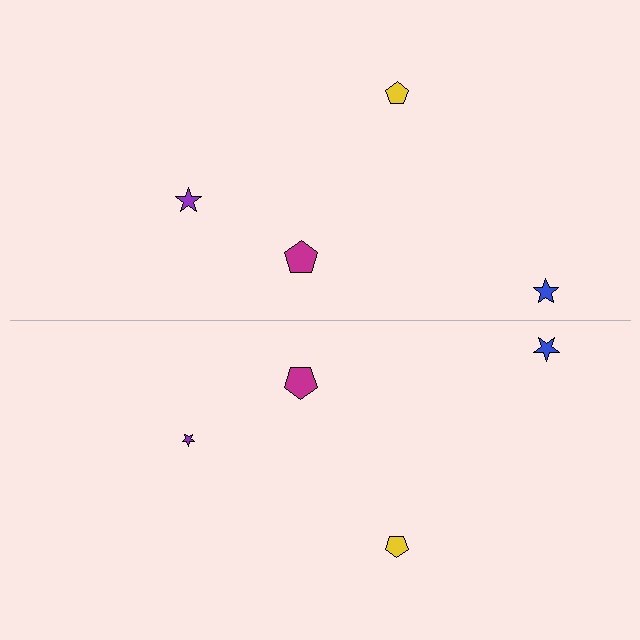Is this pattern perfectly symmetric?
No, the pattern is not perfectly symmetric. The purple star on the bottom side has a different size than its mirror counterpart.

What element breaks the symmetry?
The purple star on the bottom side has a different size than its mirror counterpart.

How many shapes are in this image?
There are 8 shapes in this image.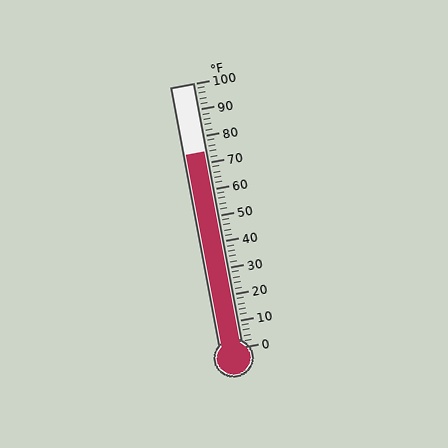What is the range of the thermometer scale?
The thermometer scale ranges from 0°F to 100°F.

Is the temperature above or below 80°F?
The temperature is below 80°F.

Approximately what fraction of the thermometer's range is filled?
The thermometer is filled to approximately 75% of its range.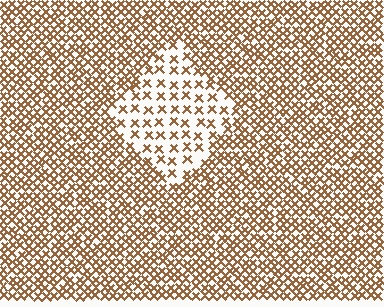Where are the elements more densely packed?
The elements are more densely packed outside the diamond boundary.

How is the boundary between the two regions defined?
The boundary is defined by a change in element density (approximately 2.4x ratio). All elements are the same color, size, and shape.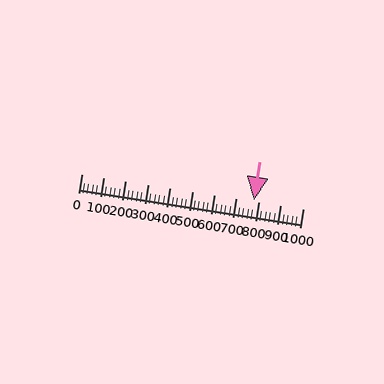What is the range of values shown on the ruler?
The ruler shows values from 0 to 1000.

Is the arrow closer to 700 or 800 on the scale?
The arrow is closer to 800.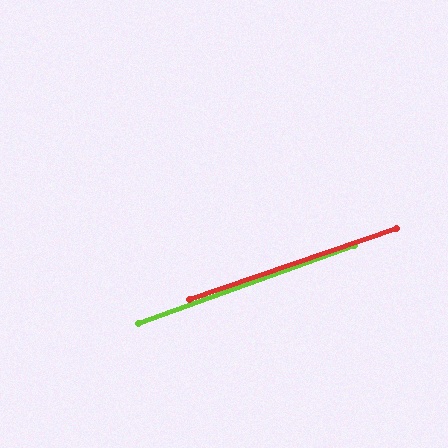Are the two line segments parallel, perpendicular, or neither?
Parallel — their directions differ by only 0.9°.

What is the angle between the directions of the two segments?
Approximately 1 degree.